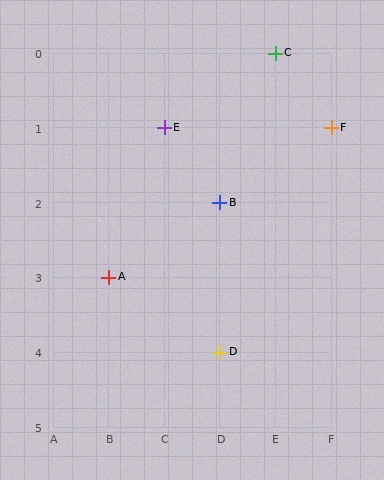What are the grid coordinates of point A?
Point A is at grid coordinates (B, 3).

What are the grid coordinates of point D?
Point D is at grid coordinates (D, 4).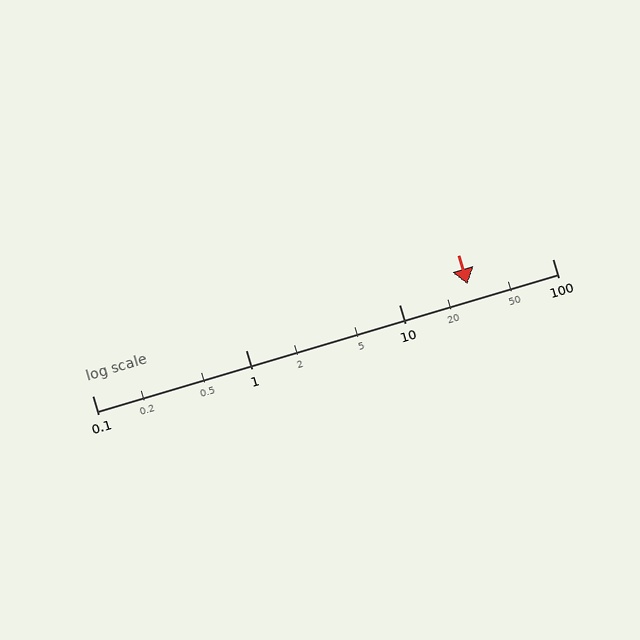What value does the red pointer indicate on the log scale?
The pointer indicates approximately 28.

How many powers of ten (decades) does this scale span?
The scale spans 3 decades, from 0.1 to 100.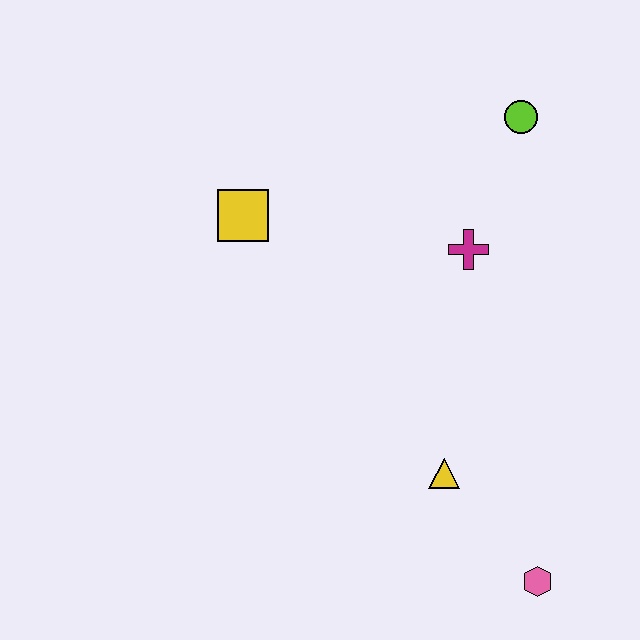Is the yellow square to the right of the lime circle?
No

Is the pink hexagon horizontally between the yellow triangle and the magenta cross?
No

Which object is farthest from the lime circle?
The pink hexagon is farthest from the lime circle.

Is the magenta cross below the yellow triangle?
No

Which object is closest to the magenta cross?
The lime circle is closest to the magenta cross.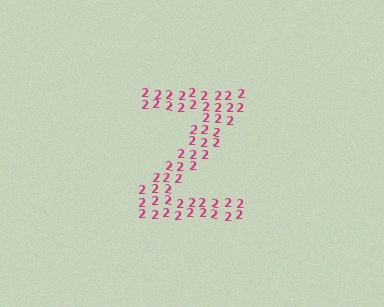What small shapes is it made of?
It is made of small digit 2's.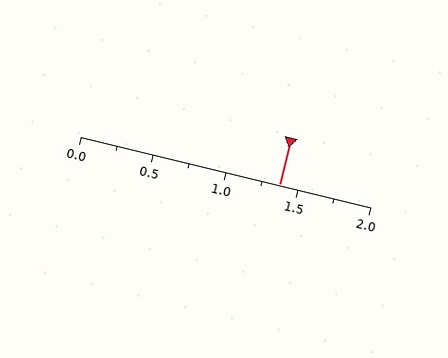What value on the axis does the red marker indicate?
The marker indicates approximately 1.38.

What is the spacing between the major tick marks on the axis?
The major ticks are spaced 0.5 apart.